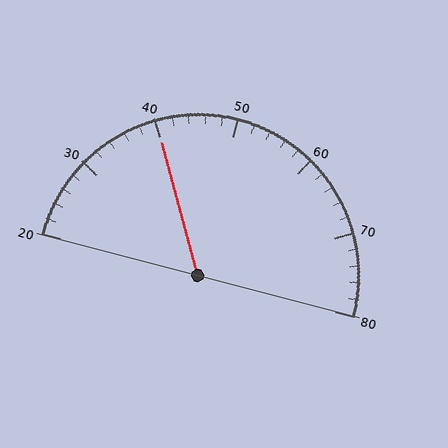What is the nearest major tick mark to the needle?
The nearest major tick mark is 40.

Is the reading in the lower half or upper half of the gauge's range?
The reading is in the lower half of the range (20 to 80).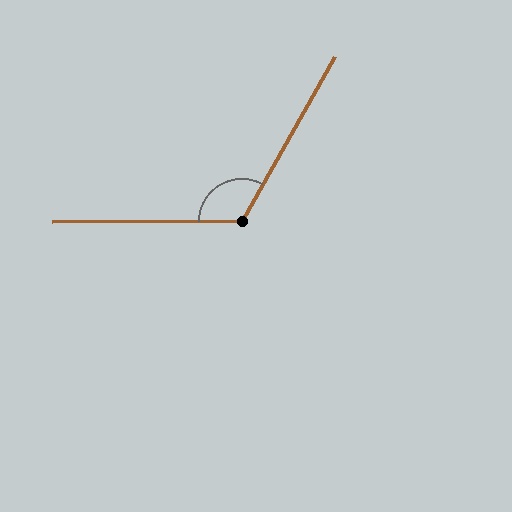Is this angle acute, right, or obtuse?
It is obtuse.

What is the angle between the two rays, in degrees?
Approximately 120 degrees.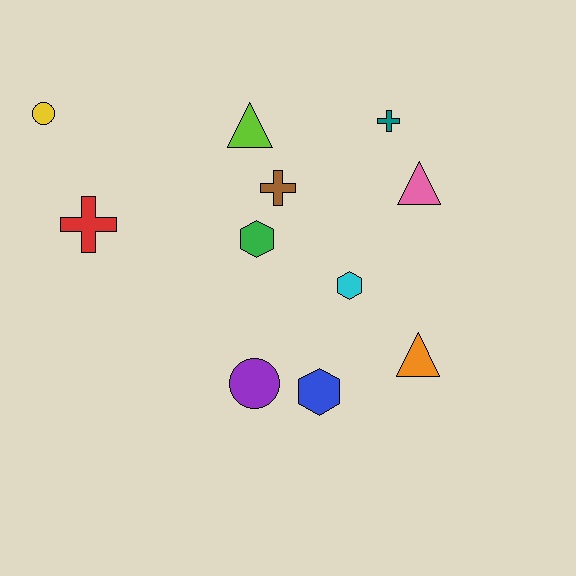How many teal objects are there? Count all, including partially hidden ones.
There is 1 teal object.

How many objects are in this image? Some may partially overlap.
There are 11 objects.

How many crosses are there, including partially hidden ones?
There are 3 crosses.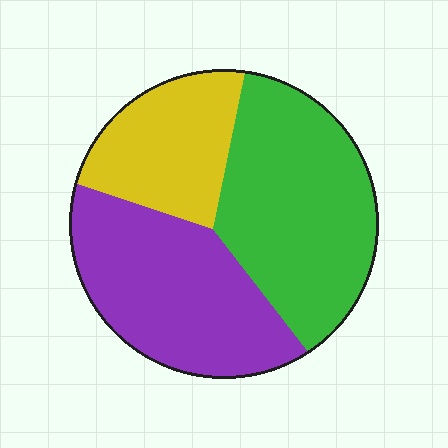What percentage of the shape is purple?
Purple covers about 35% of the shape.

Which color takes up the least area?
Yellow, at roughly 25%.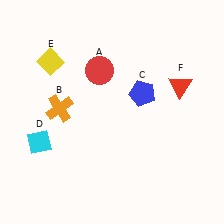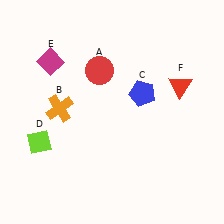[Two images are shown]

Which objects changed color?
D changed from cyan to lime. E changed from yellow to magenta.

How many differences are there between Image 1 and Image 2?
There are 2 differences between the two images.